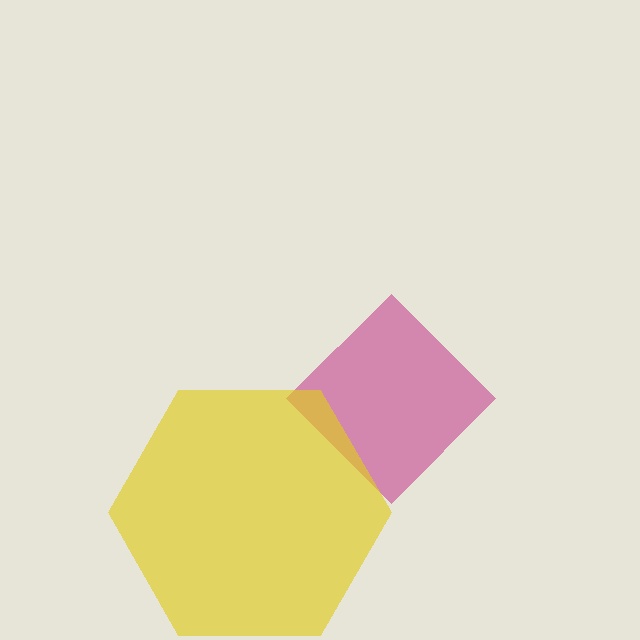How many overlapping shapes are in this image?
There are 2 overlapping shapes in the image.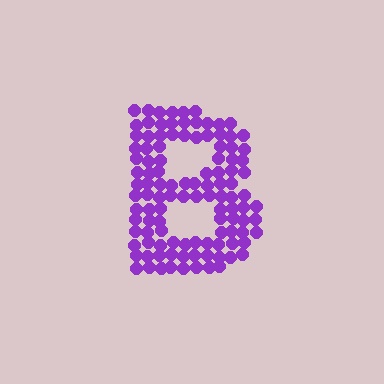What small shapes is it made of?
It is made of small circles.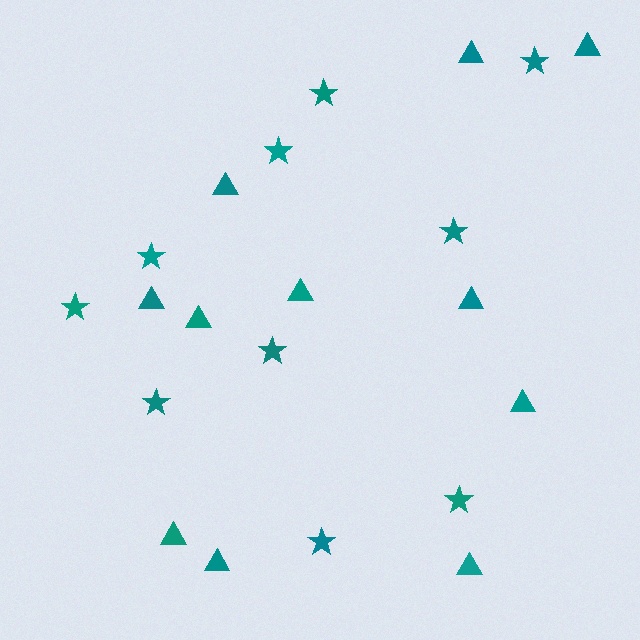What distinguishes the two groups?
There are 2 groups: one group of stars (10) and one group of triangles (11).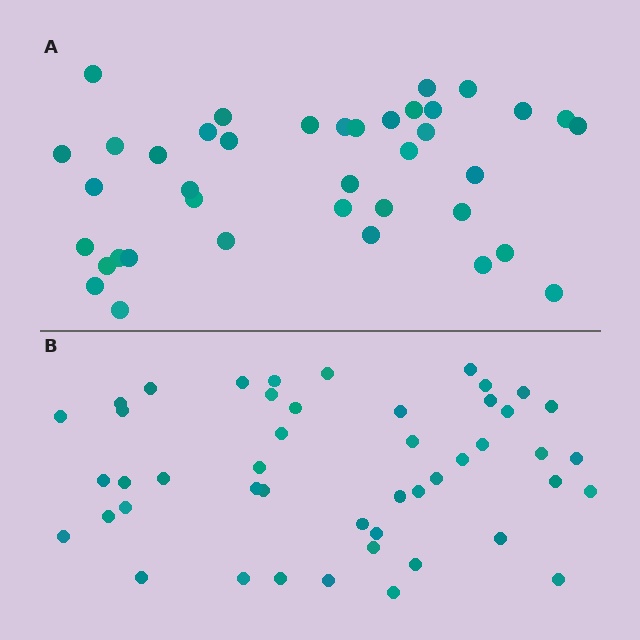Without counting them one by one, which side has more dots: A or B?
Region B (the bottom region) has more dots.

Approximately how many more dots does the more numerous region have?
Region B has roughly 8 or so more dots than region A.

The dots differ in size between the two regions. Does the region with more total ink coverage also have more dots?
No. Region A has more total ink coverage because its dots are larger, but region B actually contains more individual dots. Total area can be misleading — the number of items is what matters here.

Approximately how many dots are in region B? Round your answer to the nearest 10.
About 50 dots. (The exact count is 47, which rounds to 50.)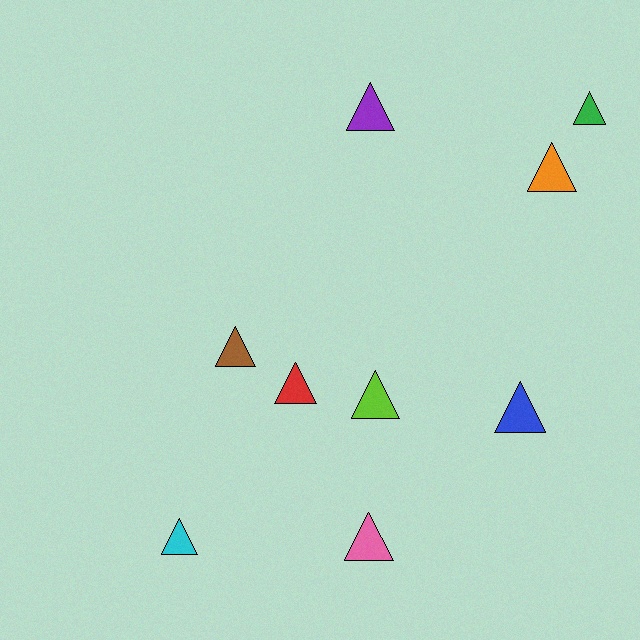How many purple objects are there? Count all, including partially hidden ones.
There is 1 purple object.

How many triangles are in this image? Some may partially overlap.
There are 9 triangles.